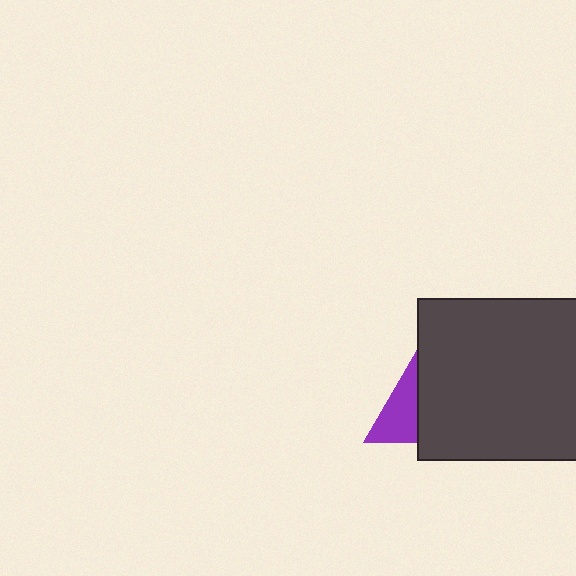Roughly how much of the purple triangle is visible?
A small part of it is visible (roughly 40%).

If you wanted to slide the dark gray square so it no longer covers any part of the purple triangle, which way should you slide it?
Slide it right — that is the most direct way to separate the two shapes.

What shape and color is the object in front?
The object in front is a dark gray square.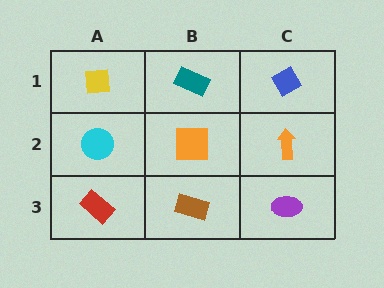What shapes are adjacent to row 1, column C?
An orange arrow (row 2, column C), a teal rectangle (row 1, column B).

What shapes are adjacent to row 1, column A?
A cyan circle (row 2, column A), a teal rectangle (row 1, column B).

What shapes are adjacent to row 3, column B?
An orange square (row 2, column B), a red rectangle (row 3, column A), a purple ellipse (row 3, column C).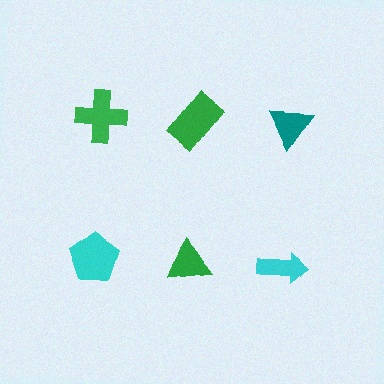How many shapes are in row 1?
3 shapes.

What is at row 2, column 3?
A cyan arrow.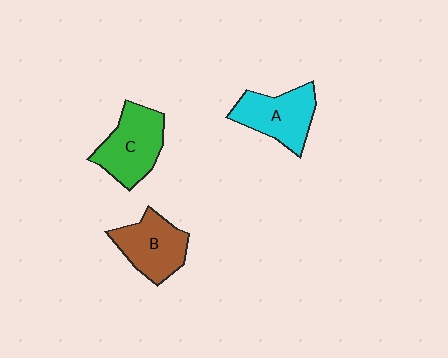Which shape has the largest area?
Shape C (green).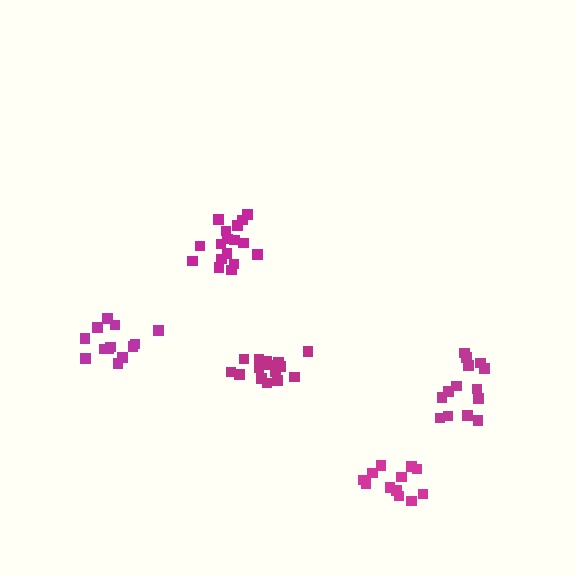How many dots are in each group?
Group 1: 14 dots, Group 2: 16 dots, Group 3: 17 dots, Group 4: 12 dots, Group 5: 13 dots (72 total).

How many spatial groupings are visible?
There are 5 spatial groupings.